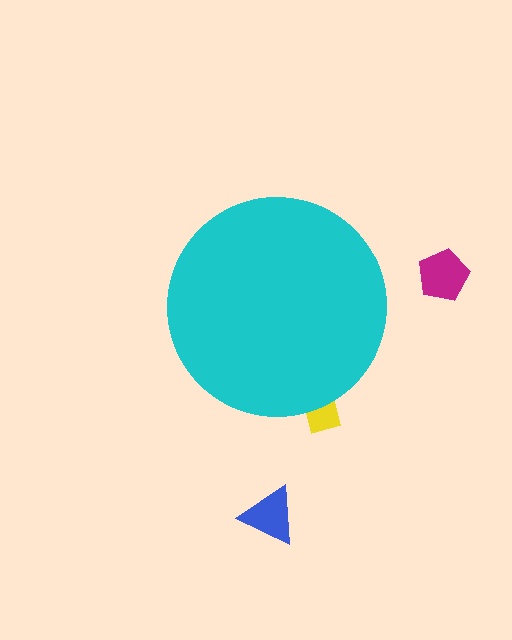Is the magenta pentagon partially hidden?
No, the magenta pentagon is fully visible.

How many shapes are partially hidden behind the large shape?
1 shape is partially hidden.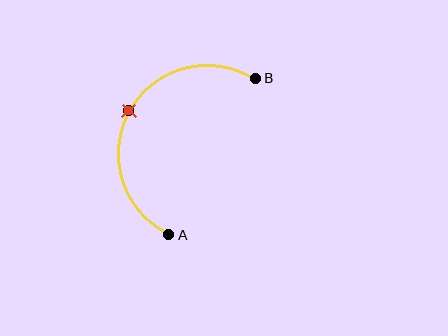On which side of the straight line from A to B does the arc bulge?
The arc bulges to the left of the straight line connecting A and B.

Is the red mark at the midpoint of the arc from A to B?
Yes. The red mark lies on the arc at equal arc-length from both A and B — it is the arc midpoint.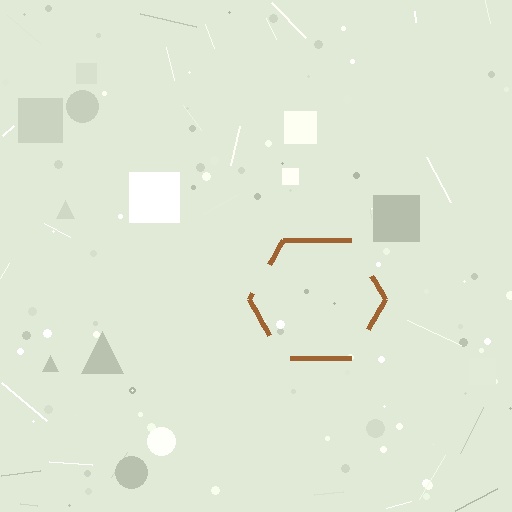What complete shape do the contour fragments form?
The contour fragments form a hexagon.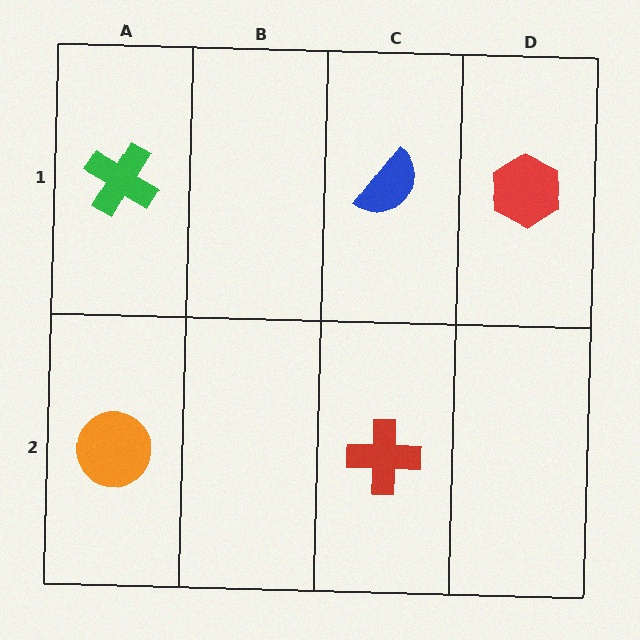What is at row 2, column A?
An orange circle.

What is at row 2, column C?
A red cross.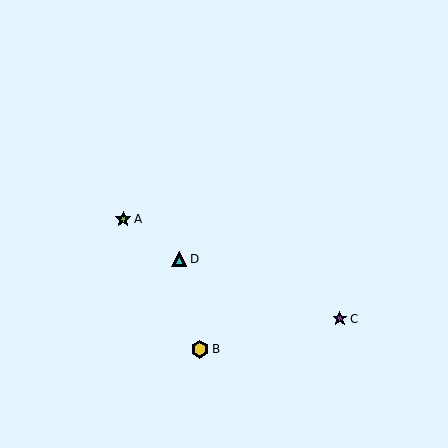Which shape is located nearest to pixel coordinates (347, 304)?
The purple star (labeled C) at (340, 319) is nearest to that location.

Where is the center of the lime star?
The center of the lime star is at (123, 219).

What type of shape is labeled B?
Shape B is a yellow hexagon.